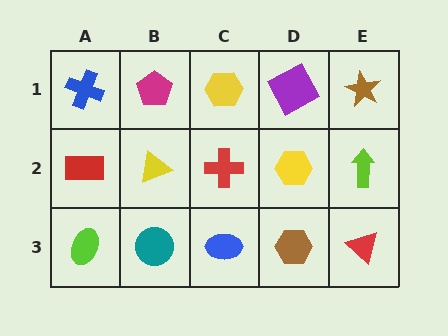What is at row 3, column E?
A red triangle.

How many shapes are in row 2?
5 shapes.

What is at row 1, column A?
A blue cross.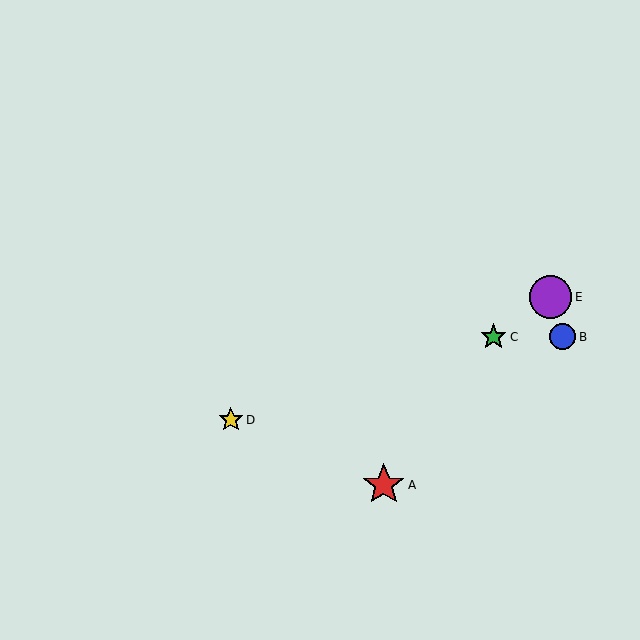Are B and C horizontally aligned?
Yes, both are at y≈337.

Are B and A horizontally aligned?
No, B is at y≈337 and A is at y≈485.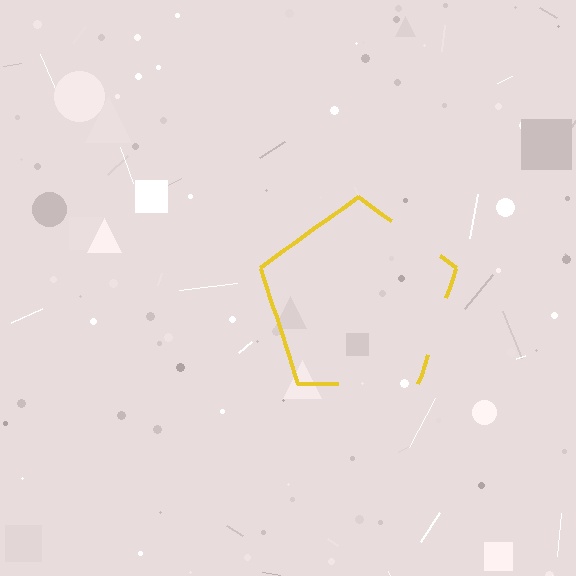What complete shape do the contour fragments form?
The contour fragments form a pentagon.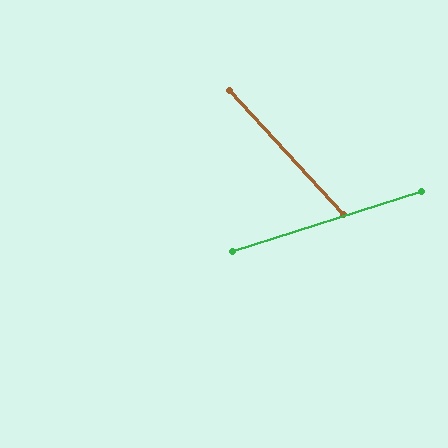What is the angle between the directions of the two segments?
Approximately 65 degrees.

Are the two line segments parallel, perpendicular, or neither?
Neither parallel nor perpendicular — they differ by about 65°.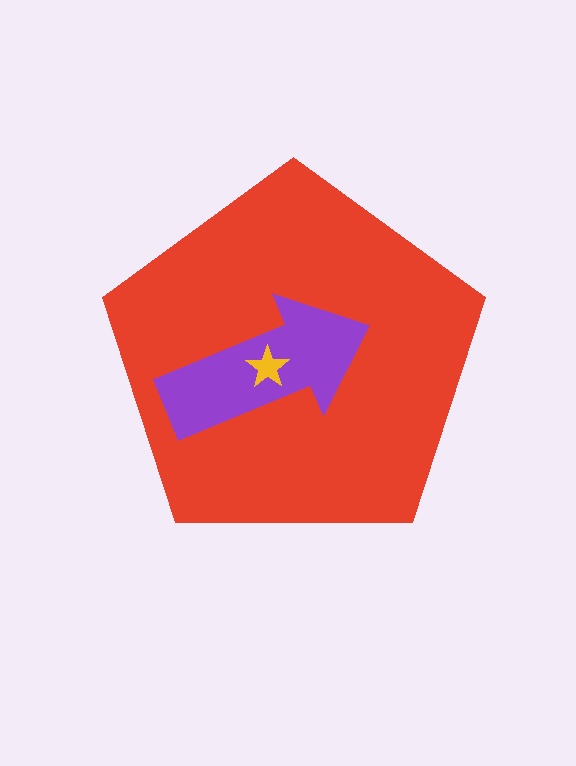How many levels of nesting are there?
3.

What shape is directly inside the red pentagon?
The purple arrow.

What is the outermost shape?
The red pentagon.